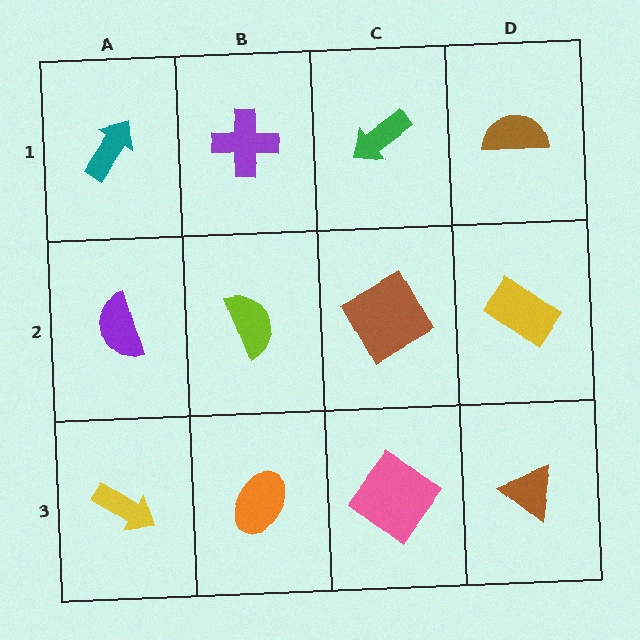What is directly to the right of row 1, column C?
A brown semicircle.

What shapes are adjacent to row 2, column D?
A brown semicircle (row 1, column D), a brown triangle (row 3, column D), a brown square (row 2, column C).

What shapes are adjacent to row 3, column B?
A lime semicircle (row 2, column B), a yellow arrow (row 3, column A), a pink diamond (row 3, column C).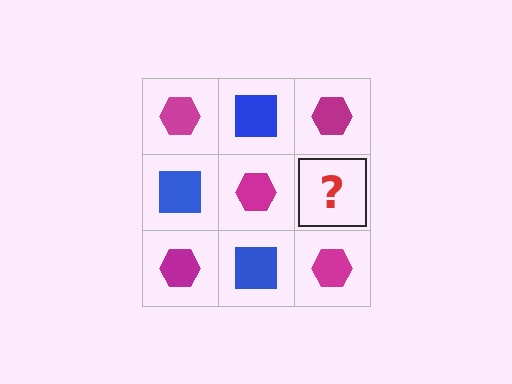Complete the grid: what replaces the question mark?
The question mark should be replaced with a blue square.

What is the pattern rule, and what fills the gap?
The rule is that it alternates magenta hexagon and blue square in a checkerboard pattern. The gap should be filled with a blue square.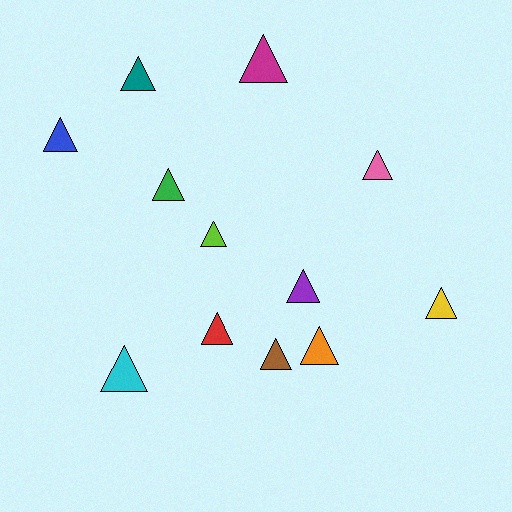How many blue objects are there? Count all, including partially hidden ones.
There is 1 blue object.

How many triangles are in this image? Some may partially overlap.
There are 12 triangles.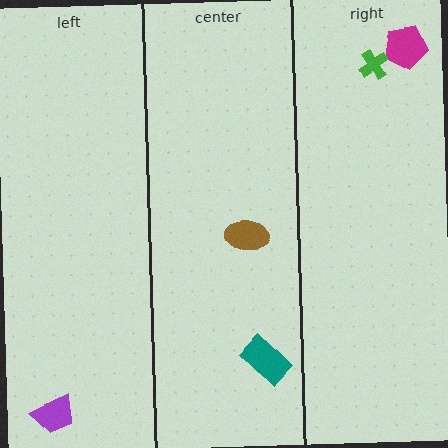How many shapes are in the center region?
2.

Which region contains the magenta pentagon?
The right region.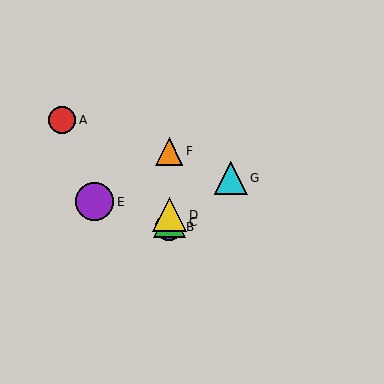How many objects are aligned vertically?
4 objects (B, C, D, F) are aligned vertically.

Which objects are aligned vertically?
Objects B, C, D, F are aligned vertically.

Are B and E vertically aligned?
No, B is at x≈169 and E is at x≈95.